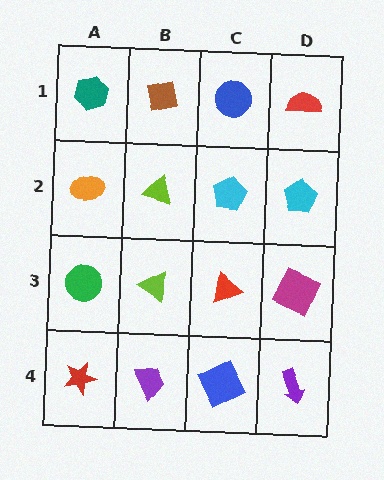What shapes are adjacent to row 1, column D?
A cyan pentagon (row 2, column D), a blue circle (row 1, column C).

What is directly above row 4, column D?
A magenta square.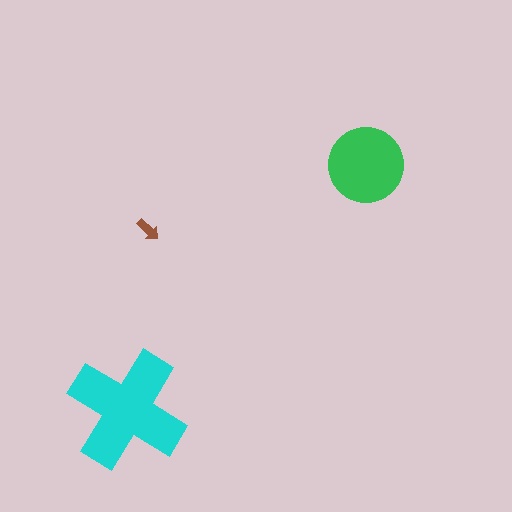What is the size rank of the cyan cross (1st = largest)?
1st.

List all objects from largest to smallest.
The cyan cross, the green circle, the brown arrow.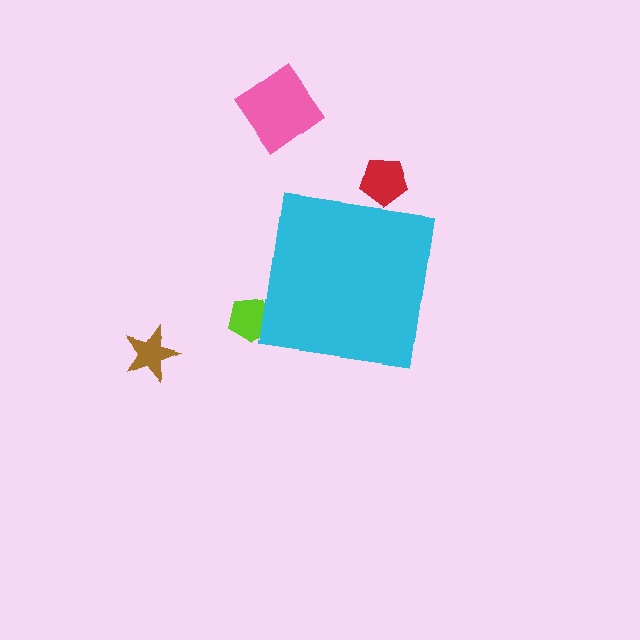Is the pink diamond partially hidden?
No, the pink diamond is fully visible.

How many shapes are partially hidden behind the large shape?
2 shapes are partially hidden.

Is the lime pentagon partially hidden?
Yes, the lime pentagon is partially hidden behind the cyan square.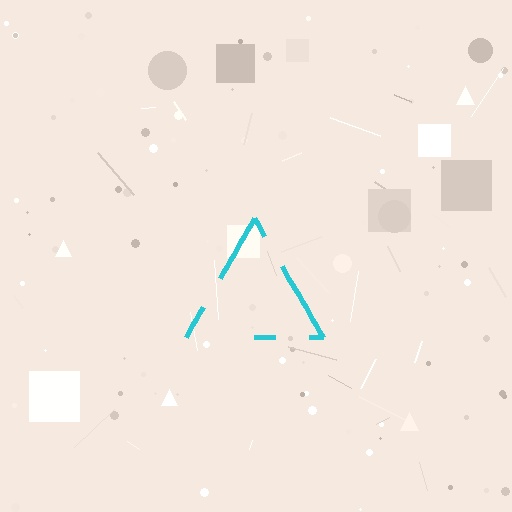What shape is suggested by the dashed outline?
The dashed outline suggests a triangle.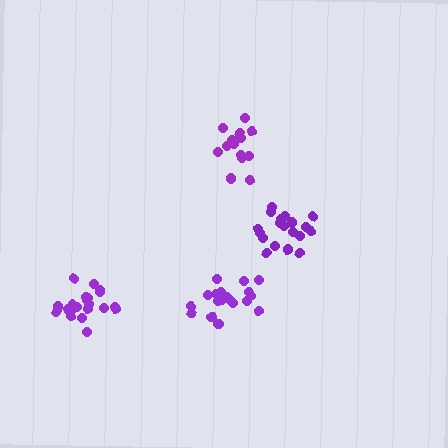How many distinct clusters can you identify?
There are 4 distinct clusters.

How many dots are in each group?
Group 1: 16 dots, Group 2: 19 dots, Group 3: 20 dots, Group 4: 21 dots (76 total).